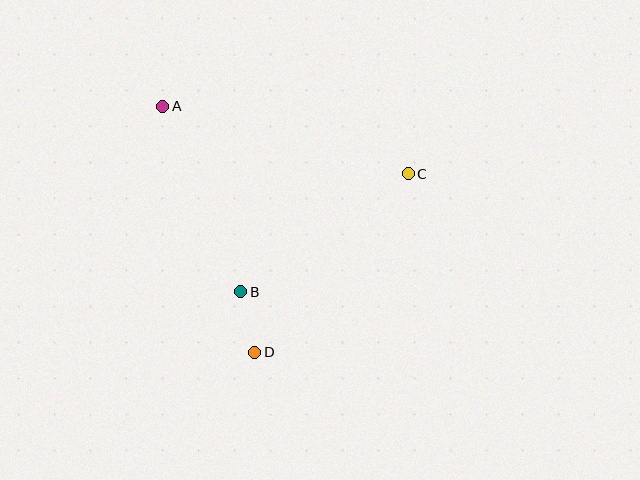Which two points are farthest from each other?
Points A and D are farthest from each other.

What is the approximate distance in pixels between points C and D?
The distance between C and D is approximately 236 pixels.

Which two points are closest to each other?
Points B and D are closest to each other.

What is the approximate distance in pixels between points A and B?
The distance between A and B is approximately 201 pixels.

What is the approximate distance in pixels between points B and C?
The distance between B and C is approximately 205 pixels.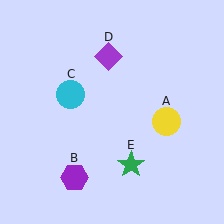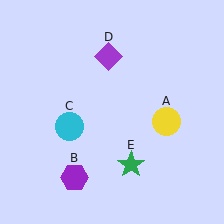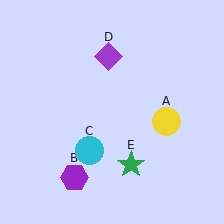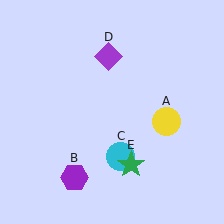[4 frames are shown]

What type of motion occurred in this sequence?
The cyan circle (object C) rotated counterclockwise around the center of the scene.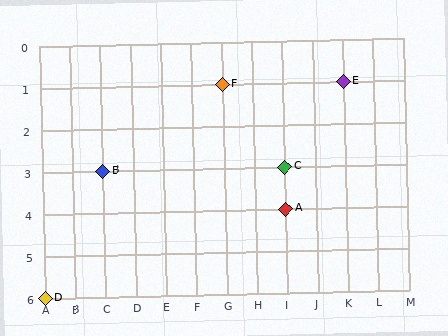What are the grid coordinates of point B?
Point B is at grid coordinates (C, 3).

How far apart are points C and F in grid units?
Points C and F are 2 columns and 2 rows apart (about 2.8 grid units diagonally).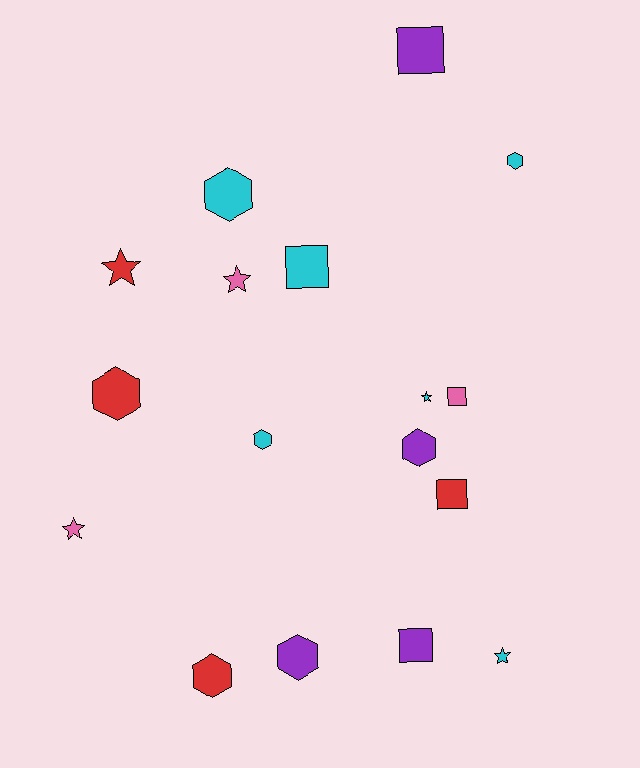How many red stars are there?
There is 1 red star.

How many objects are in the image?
There are 17 objects.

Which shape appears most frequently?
Hexagon, with 7 objects.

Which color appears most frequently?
Cyan, with 6 objects.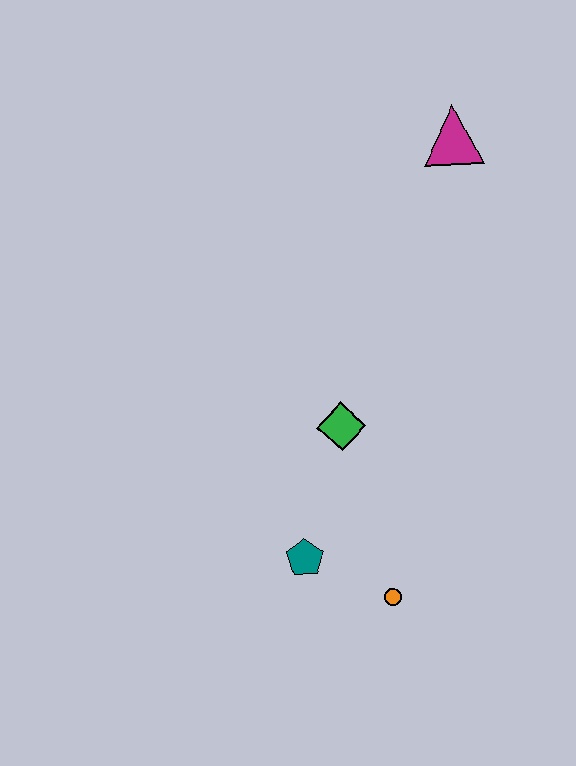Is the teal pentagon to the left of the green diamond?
Yes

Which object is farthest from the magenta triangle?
The orange circle is farthest from the magenta triangle.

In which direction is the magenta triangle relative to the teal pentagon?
The magenta triangle is above the teal pentagon.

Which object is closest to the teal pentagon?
The orange circle is closest to the teal pentagon.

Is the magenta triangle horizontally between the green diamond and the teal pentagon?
No